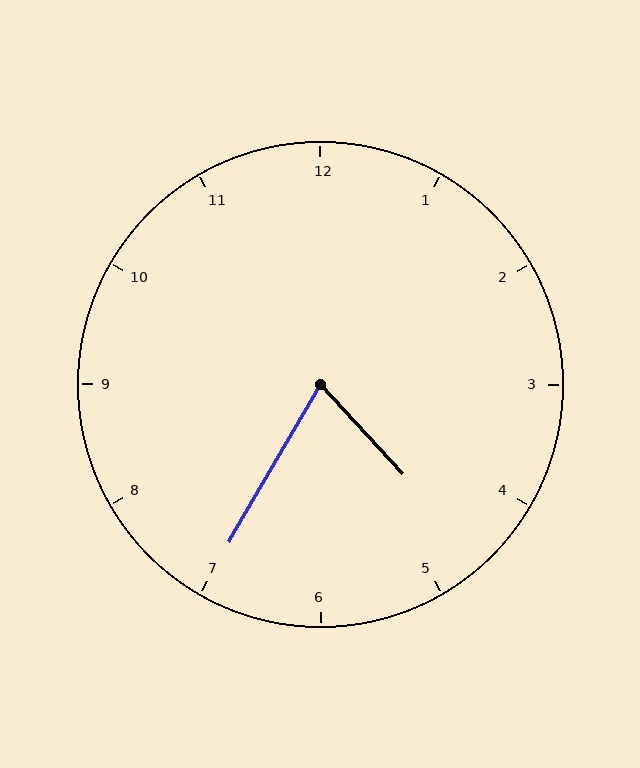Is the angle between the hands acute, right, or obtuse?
It is acute.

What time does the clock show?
4:35.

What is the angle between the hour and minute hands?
Approximately 72 degrees.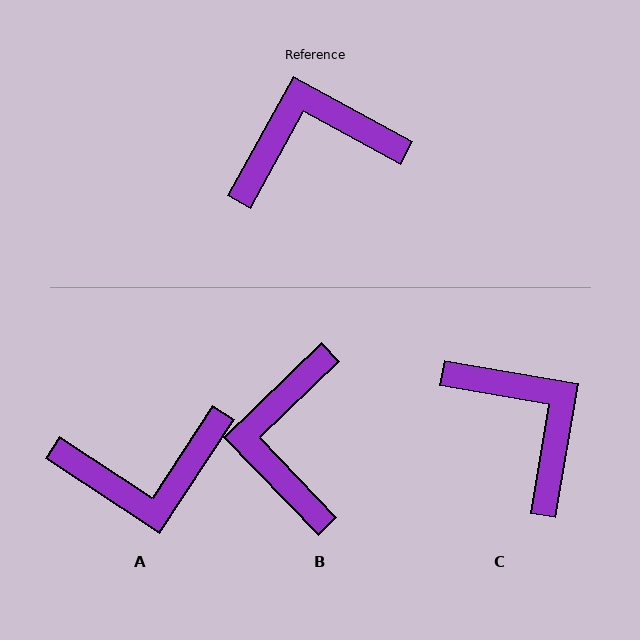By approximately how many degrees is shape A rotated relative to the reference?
Approximately 176 degrees counter-clockwise.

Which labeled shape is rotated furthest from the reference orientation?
A, about 176 degrees away.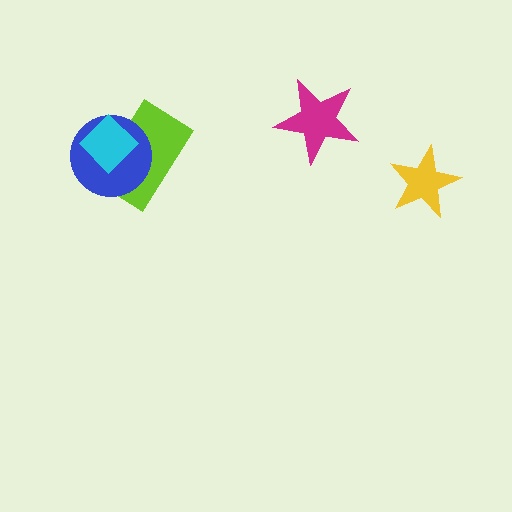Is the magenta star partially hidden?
No, no other shape covers it.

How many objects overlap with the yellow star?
0 objects overlap with the yellow star.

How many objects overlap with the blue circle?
2 objects overlap with the blue circle.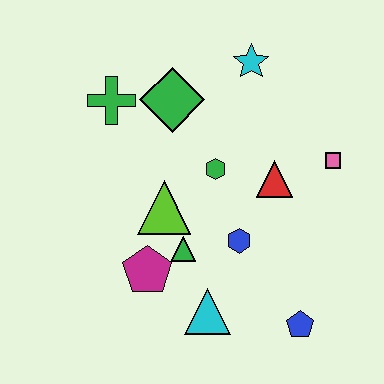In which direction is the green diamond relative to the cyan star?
The green diamond is to the left of the cyan star.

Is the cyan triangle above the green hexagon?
No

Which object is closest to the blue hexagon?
The green triangle is closest to the blue hexagon.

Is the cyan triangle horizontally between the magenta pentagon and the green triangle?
No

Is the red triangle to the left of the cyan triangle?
No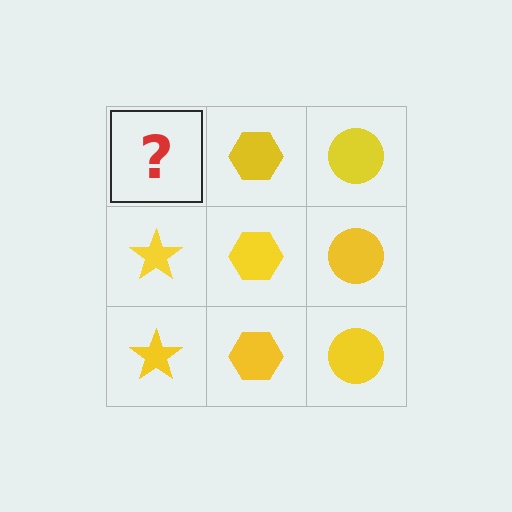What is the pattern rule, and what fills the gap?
The rule is that each column has a consistent shape. The gap should be filled with a yellow star.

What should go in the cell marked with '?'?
The missing cell should contain a yellow star.